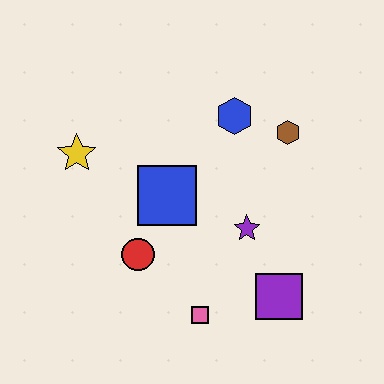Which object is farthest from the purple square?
The yellow star is farthest from the purple square.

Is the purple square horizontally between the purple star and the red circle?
No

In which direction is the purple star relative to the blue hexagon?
The purple star is below the blue hexagon.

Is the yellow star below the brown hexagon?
Yes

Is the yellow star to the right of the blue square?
No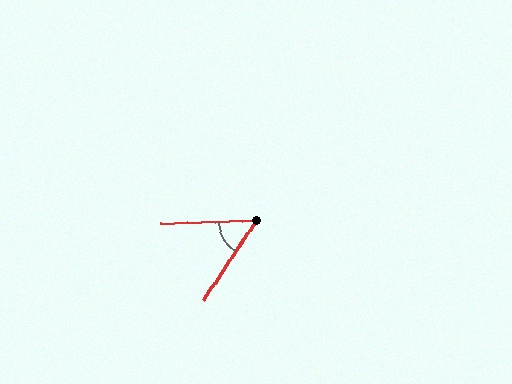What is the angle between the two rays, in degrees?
Approximately 55 degrees.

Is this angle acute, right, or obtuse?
It is acute.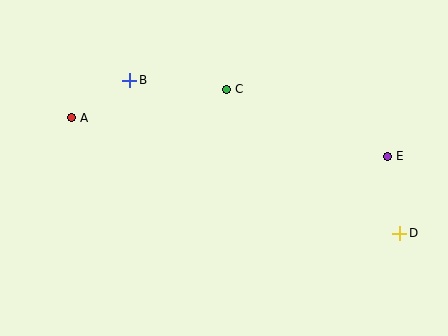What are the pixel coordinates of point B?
Point B is at (130, 80).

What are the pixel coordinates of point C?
Point C is at (226, 89).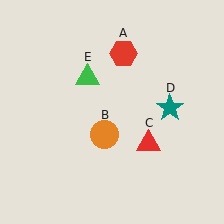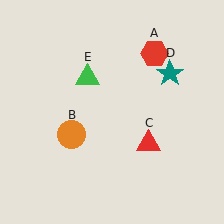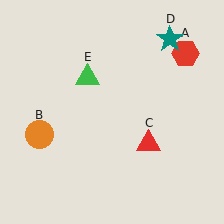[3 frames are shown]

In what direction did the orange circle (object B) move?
The orange circle (object B) moved left.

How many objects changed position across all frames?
3 objects changed position: red hexagon (object A), orange circle (object B), teal star (object D).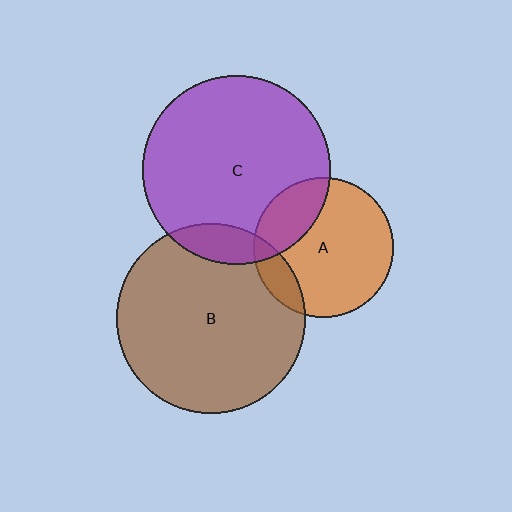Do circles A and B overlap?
Yes.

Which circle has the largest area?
Circle B (brown).